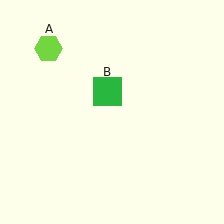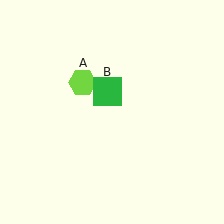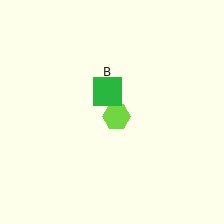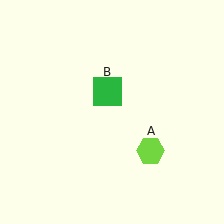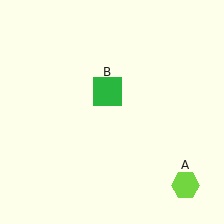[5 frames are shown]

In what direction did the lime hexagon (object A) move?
The lime hexagon (object A) moved down and to the right.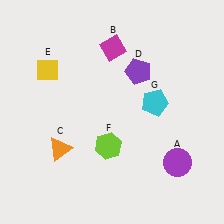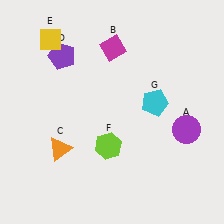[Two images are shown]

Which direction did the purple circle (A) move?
The purple circle (A) moved up.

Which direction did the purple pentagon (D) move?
The purple pentagon (D) moved left.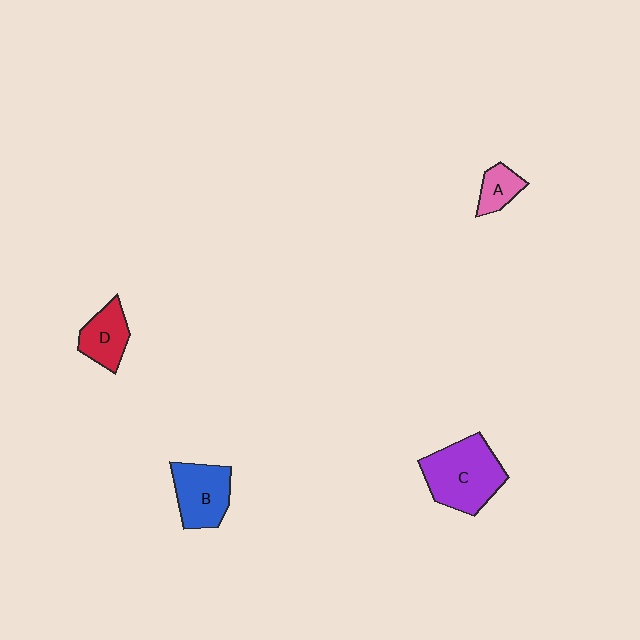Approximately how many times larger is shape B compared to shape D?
Approximately 1.3 times.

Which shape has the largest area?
Shape C (purple).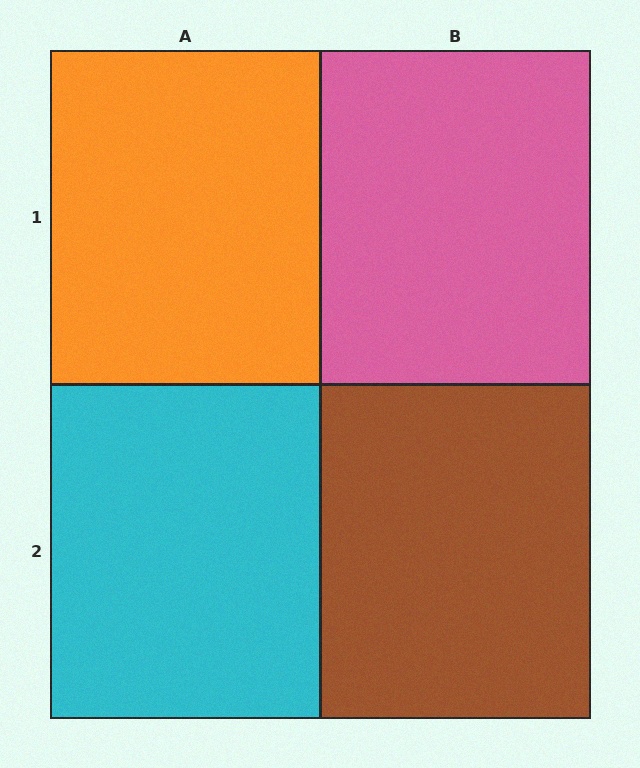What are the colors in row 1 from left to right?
Orange, pink.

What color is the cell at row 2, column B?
Brown.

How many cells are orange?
1 cell is orange.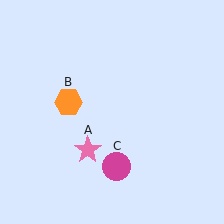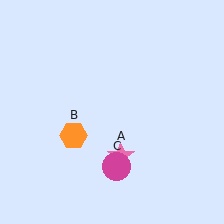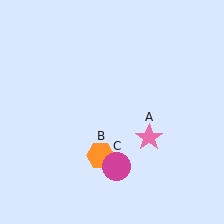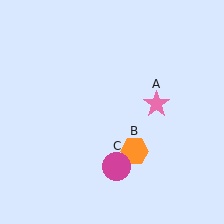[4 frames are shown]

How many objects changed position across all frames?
2 objects changed position: pink star (object A), orange hexagon (object B).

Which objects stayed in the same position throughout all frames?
Magenta circle (object C) remained stationary.